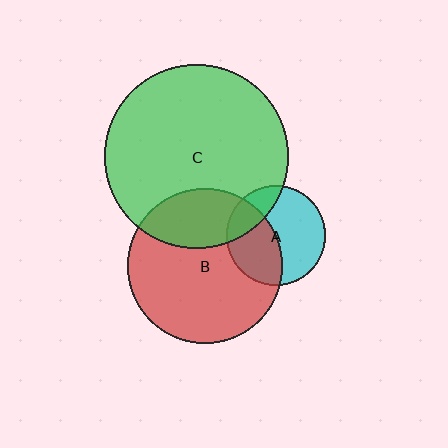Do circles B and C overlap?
Yes.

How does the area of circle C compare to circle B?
Approximately 1.4 times.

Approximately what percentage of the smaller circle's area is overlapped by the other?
Approximately 30%.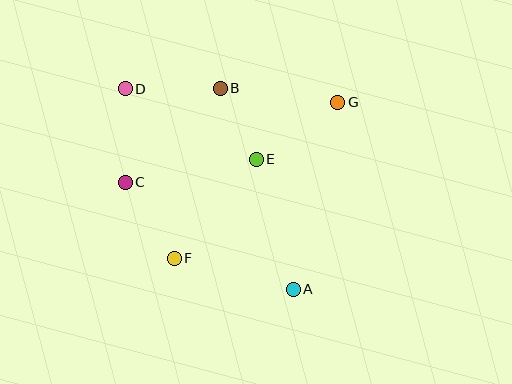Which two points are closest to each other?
Points B and E are closest to each other.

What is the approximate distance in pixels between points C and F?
The distance between C and F is approximately 90 pixels.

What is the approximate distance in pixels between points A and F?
The distance between A and F is approximately 123 pixels.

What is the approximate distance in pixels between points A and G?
The distance between A and G is approximately 192 pixels.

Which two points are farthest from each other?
Points A and D are farthest from each other.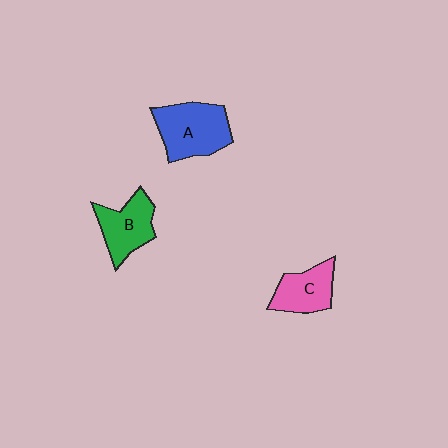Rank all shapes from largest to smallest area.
From largest to smallest: A (blue), B (green), C (pink).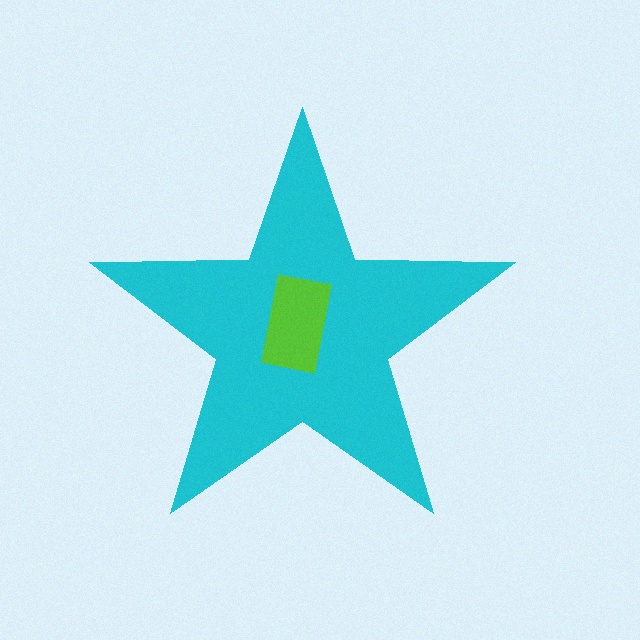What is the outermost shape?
The cyan star.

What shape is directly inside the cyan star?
The lime rectangle.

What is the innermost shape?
The lime rectangle.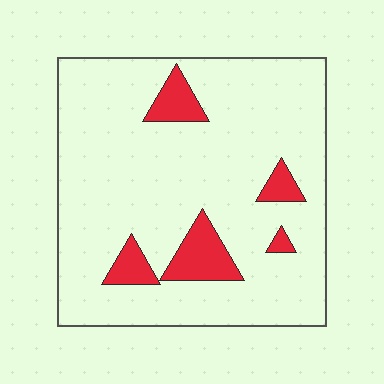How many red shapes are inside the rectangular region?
5.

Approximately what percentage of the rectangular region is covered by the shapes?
Approximately 10%.